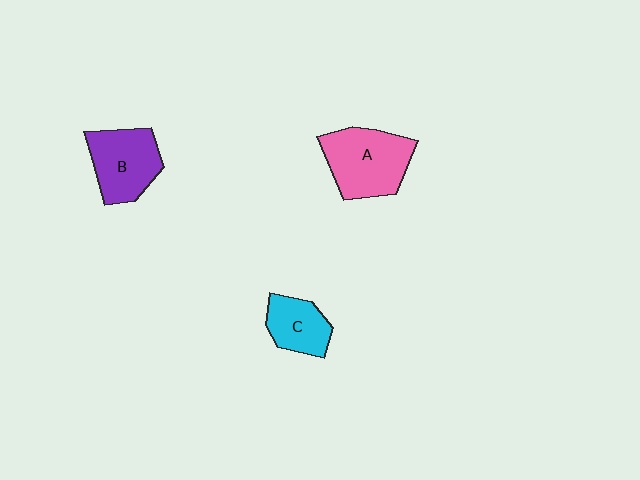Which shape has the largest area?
Shape A (pink).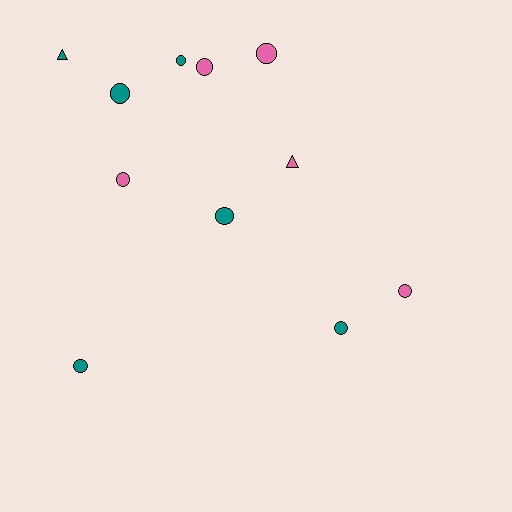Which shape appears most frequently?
Circle, with 9 objects.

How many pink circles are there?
There are 4 pink circles.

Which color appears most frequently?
Teal, with 6 objects.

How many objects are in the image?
There are 11 objects.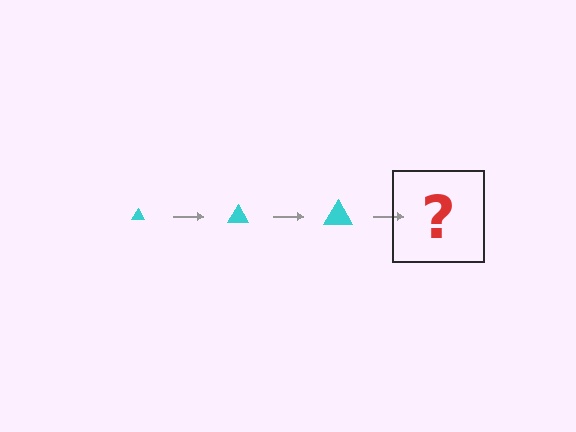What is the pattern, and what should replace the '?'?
The pattern is that the triangle gets progressively larger each step. The '?' should be a cyan triangle, larger than the previous one.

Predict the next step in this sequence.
The next step is a cyan triangle, larger than the previous one.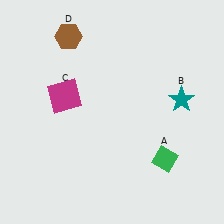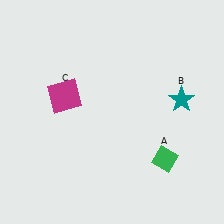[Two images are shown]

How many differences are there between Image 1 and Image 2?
There is 1 difference between the two images.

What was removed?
The brown hexagon (D) was removed in Image 2.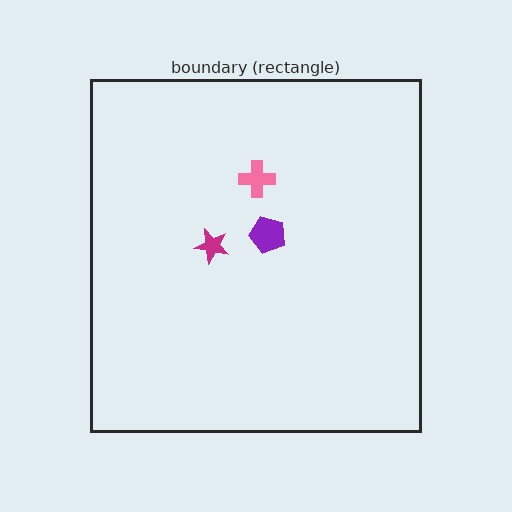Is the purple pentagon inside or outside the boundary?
Inside.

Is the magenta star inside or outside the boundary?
Inside.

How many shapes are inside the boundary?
3 inside, 0 outside.